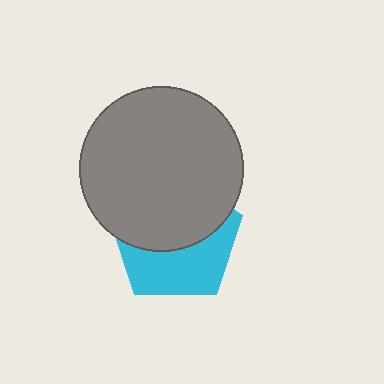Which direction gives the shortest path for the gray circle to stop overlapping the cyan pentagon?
Moving up gives the shortest separation.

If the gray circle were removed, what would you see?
You would see the complete cyan pentagon.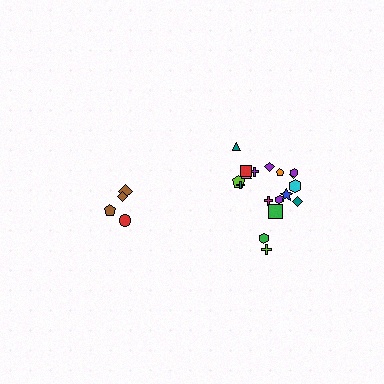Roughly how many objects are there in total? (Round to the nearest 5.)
Roughly 20 objects in total.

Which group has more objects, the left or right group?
The right group.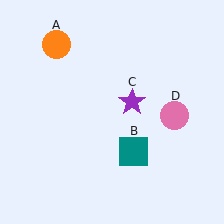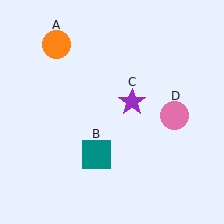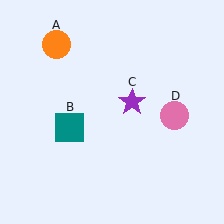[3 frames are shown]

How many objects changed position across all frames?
1 object changed position: teal square (object B).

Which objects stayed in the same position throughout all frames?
Orange circle (object A) and purple star (object C) and pink circle (object D) remained stationary.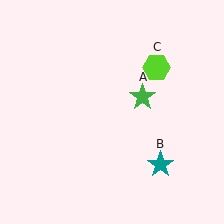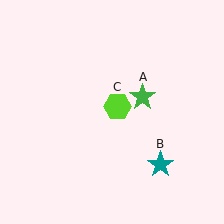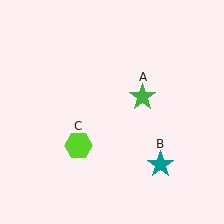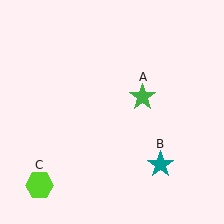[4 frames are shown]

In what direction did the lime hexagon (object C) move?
The lime hexagon (object C) moved down and to the left.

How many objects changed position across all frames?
1 object changed position: lime hexagon (object C).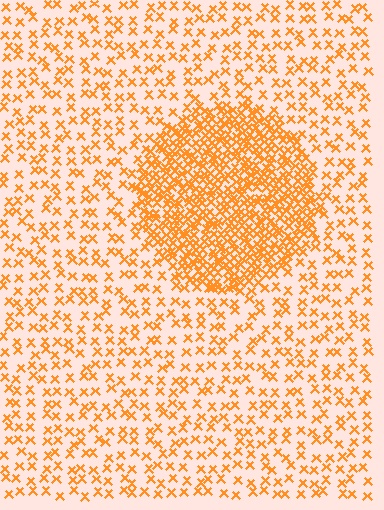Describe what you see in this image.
The image contains small orange elements arranged at two different densities. A circle-shaped region is visible where the elements are more densely packed than the surrounding area.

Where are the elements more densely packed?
The elements are more densely packed inside the circle boundary.